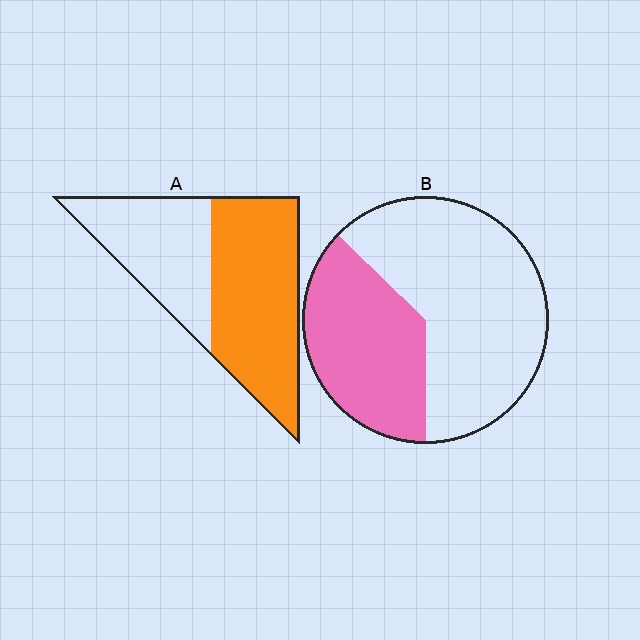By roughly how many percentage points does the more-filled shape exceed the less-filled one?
By roughly 20 percentage points (A over B).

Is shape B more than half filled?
No.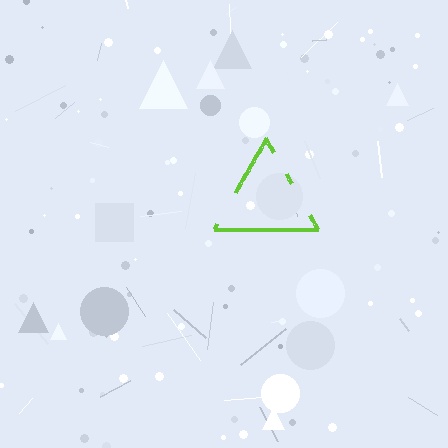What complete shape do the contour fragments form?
The contour fragments form a triangle.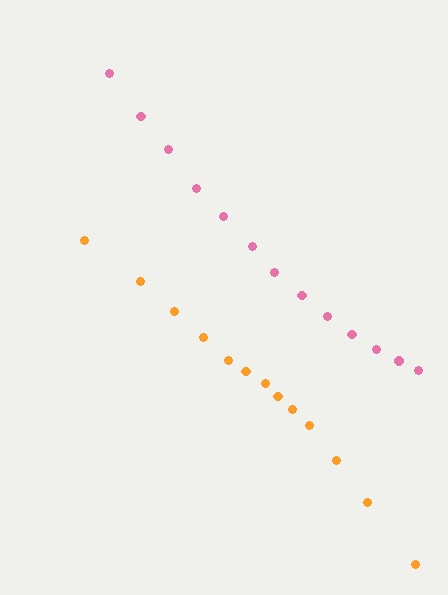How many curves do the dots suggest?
There are 2 distinct paths.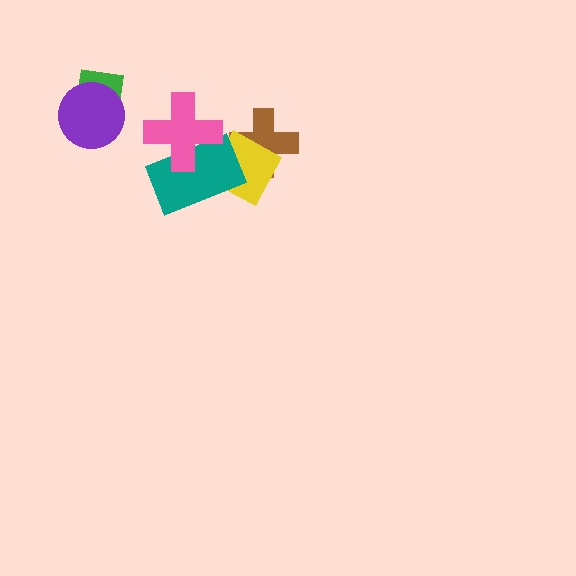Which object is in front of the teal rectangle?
The pink cross is in front of the teal rectangle.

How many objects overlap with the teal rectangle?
2 objects overlap with the teal rectangle.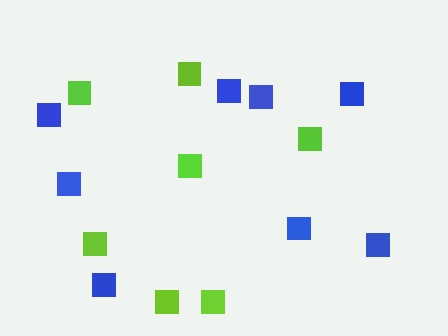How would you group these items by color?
There are 2 groups: one group of blue squares (8) and one group of lime squares (7).